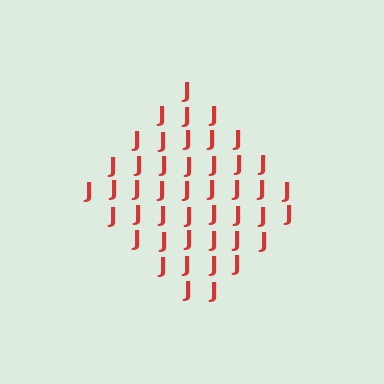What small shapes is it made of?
It is made of small letter J's.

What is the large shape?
The large shape is a diamond.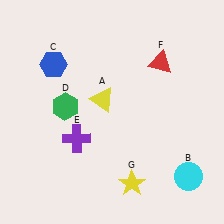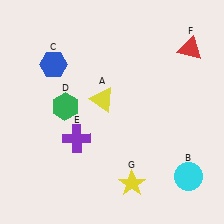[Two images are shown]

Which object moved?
The red triangle (F) moved right.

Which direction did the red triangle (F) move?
The red triangle (F) moved right.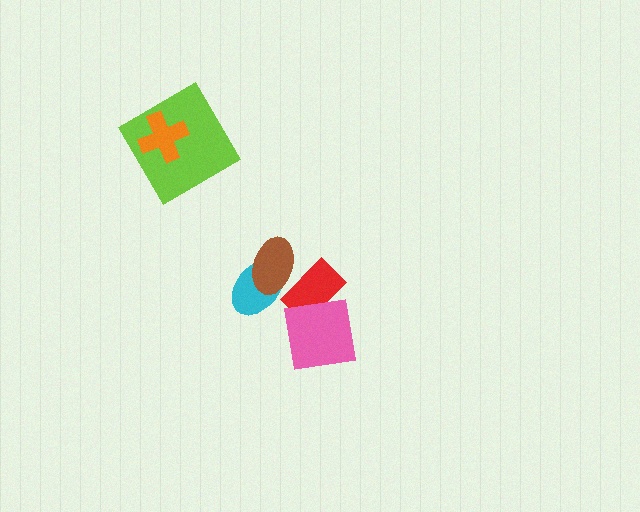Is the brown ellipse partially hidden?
Yes, it is partially covered by another shape.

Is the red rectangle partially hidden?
Yes, it is partially covered by another shape.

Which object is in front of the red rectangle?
The pink square is in front of the red rectangle.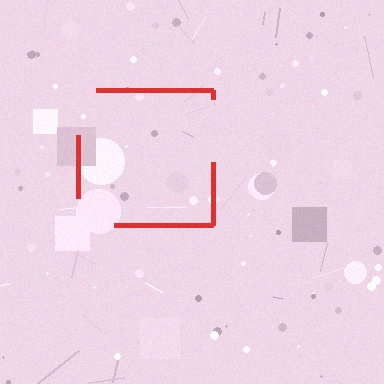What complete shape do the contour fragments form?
The contour fragments form a square.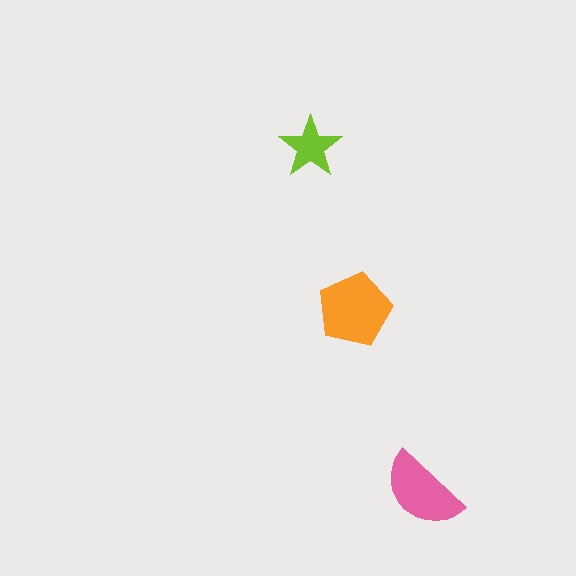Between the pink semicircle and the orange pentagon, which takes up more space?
The orange pentagon.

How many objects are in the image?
There are 3 objects in the image.